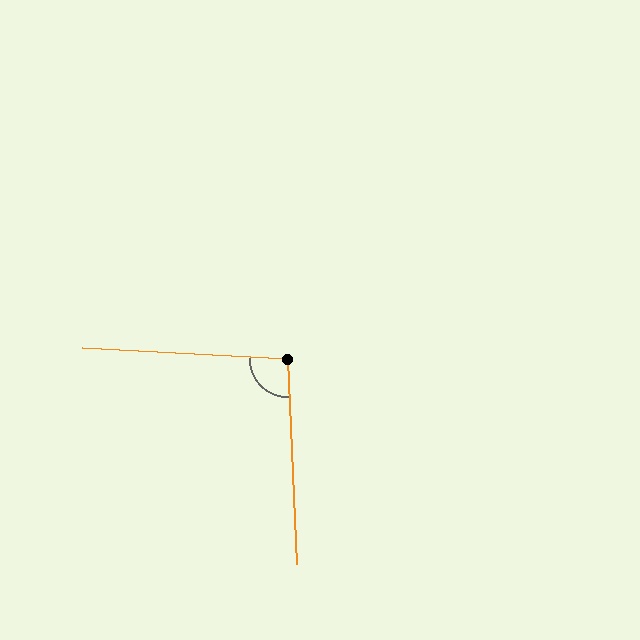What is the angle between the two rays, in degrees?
Approximately 95 degrees.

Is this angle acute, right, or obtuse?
It is obtuse.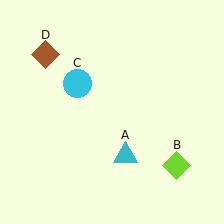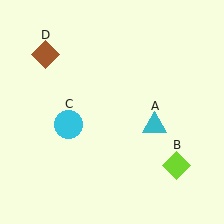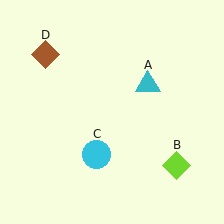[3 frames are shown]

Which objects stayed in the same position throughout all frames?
Lime diamond (object B) and brown diamond (object D) remained stationary.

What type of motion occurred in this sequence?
The cyan triangle (object A), cyan circle (object C) rotated counterclockwise around the center of the scene.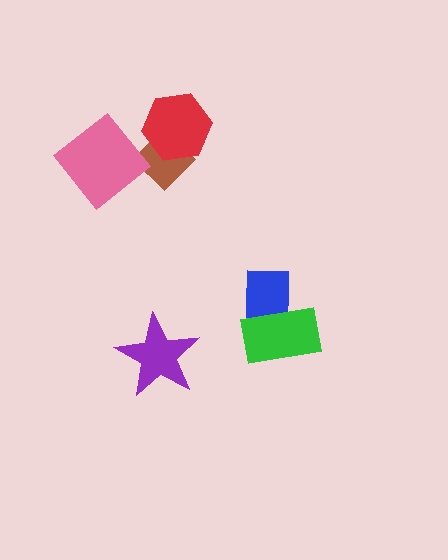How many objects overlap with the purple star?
0 objects overlap with the purple star.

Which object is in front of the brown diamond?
The red hexagon is in front of the brown diamond.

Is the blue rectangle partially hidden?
Yes, it is partially covered by another shape.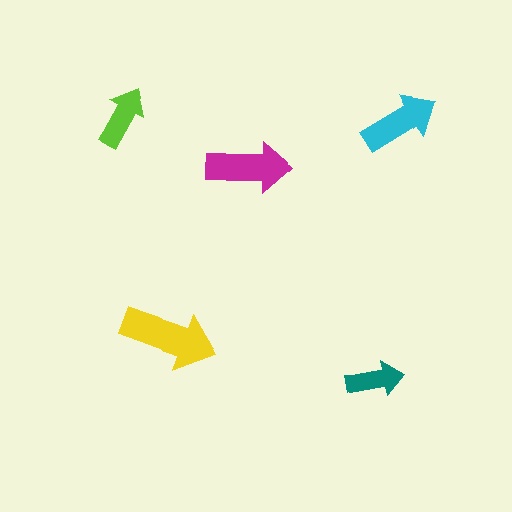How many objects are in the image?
There are 5 objects in the image.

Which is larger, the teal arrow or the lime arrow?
The lime one.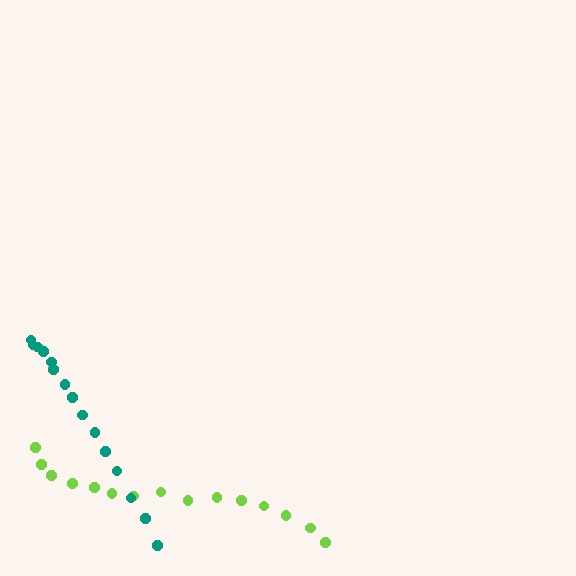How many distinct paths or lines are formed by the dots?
There are 2 distinct paths.